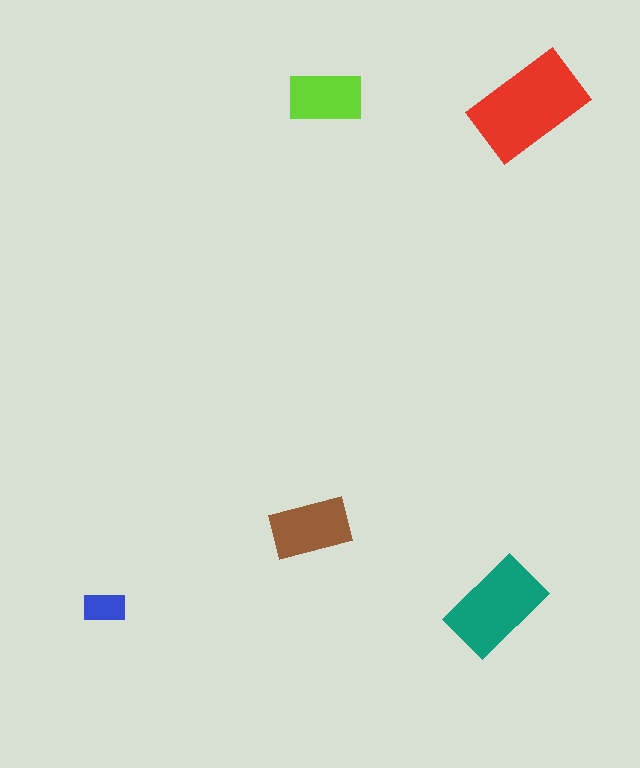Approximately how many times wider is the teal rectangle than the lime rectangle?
About 1.5 times wider.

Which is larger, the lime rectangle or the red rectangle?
The red one.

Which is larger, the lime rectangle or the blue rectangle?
The lime one.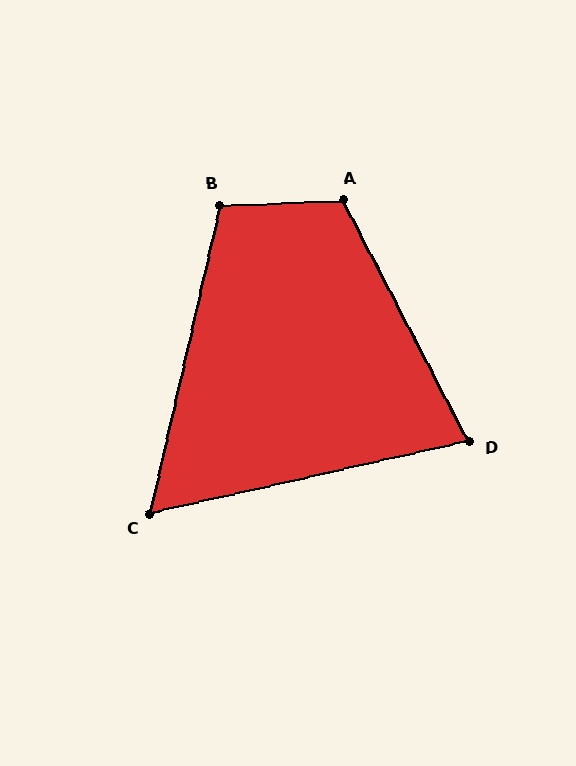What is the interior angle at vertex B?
Approximately 105 degrees (obtuse).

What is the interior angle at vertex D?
Approximately 75 degrees (acute).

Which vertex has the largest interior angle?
A, at approximately 116 degrees.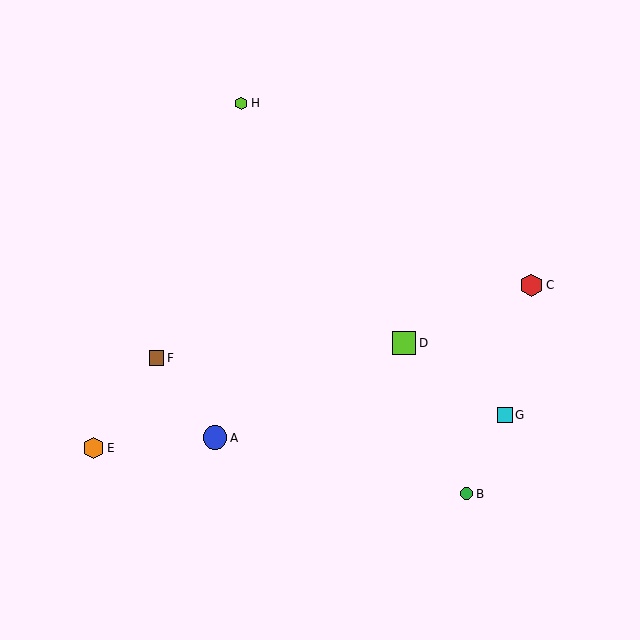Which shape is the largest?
The lime square (labeled D) is the largest.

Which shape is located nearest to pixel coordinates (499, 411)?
The cyan square (labeled G) at (505, 415) is nearest to that location.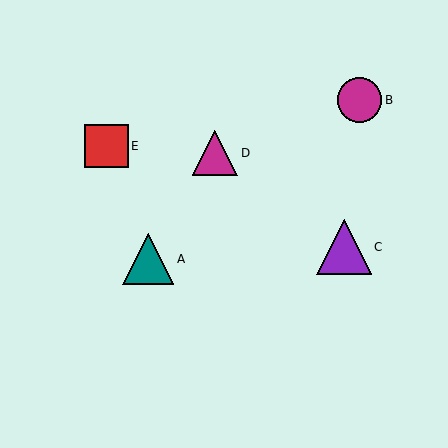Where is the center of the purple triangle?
The center of the purple triangle is at (344, 247).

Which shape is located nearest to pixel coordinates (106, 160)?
The red square (labeled E) at (107, 146) is nearest to that location.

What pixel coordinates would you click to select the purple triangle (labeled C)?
Click at (344, 247) to select the purple triangle C.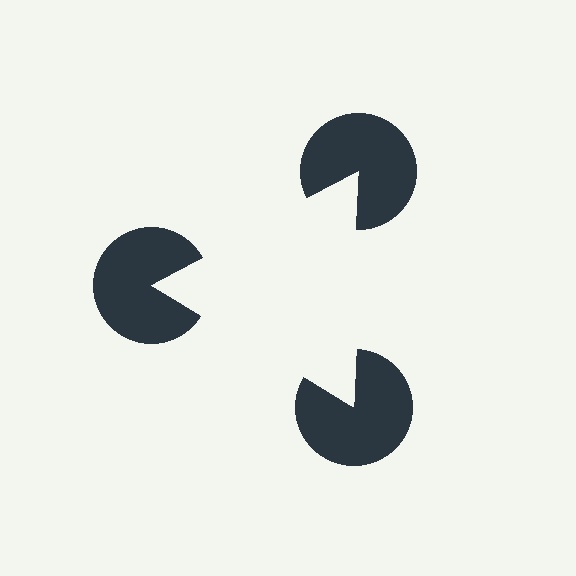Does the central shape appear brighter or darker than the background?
It typically appears slightly brighter than the background, even though no actual brightness change is drawn.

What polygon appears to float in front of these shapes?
An illusory triangle — its edges are inferred from the aligned wedge cuts in the pac-man discs, not physically drawn.